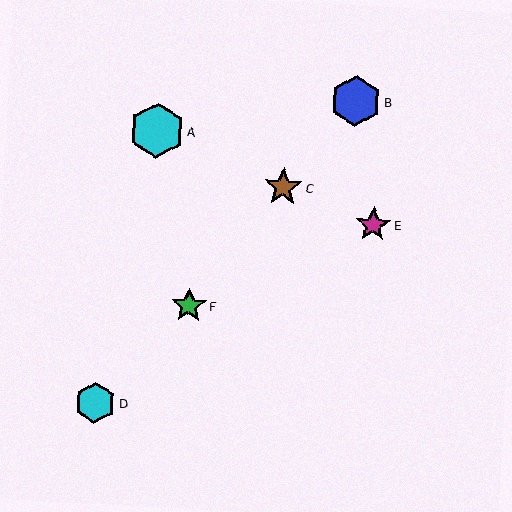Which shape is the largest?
The cyan hexagon (labeled A) is the largest.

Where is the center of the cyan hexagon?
The center of the cyan hexagon is at (157, 130).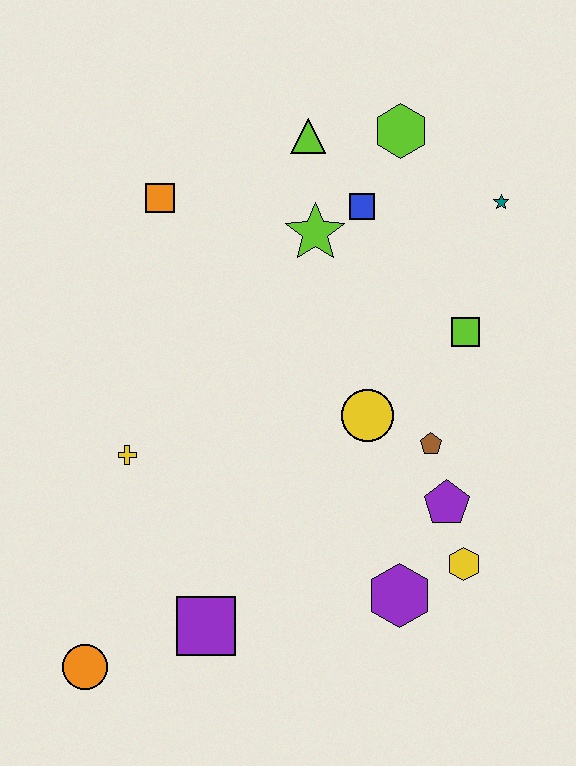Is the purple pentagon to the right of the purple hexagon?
Yes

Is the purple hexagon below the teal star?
Yes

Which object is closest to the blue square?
The lime star is closest to the blue square.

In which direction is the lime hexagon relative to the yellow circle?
The lime hexagon is above the yellow circle.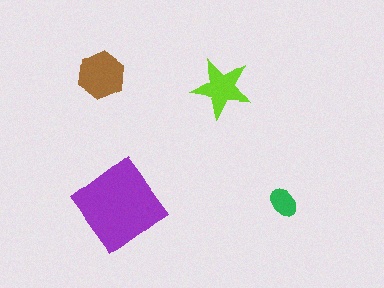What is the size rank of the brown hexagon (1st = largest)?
2nd.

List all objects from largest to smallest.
The purple diamond, the brown hexagon, the lime star, the green ellipse.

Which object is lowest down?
The purple diamond is bottommost.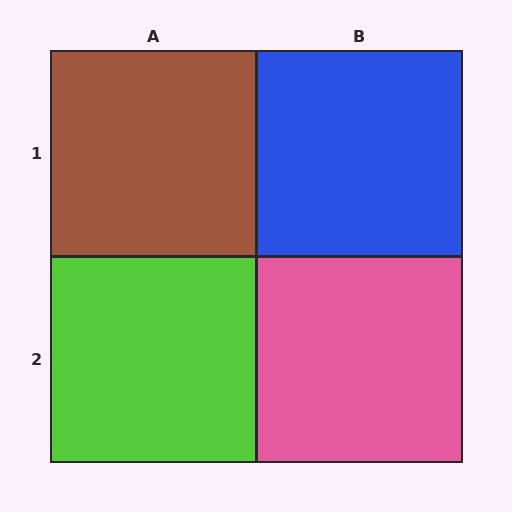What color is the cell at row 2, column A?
Lime.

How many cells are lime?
1 cell is lime.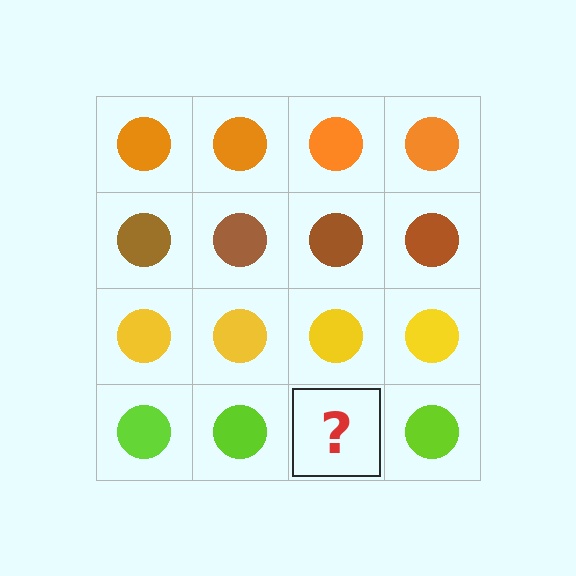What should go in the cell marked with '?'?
The missing cell should contain a lime circle.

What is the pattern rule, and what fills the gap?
The rule is that each row has a consistent color. The gap should be filled with a lime circle.